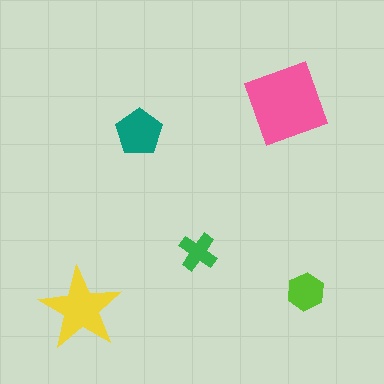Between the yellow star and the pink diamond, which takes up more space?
The pink diamond.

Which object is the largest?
The pink diamond.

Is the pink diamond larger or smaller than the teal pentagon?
Larger.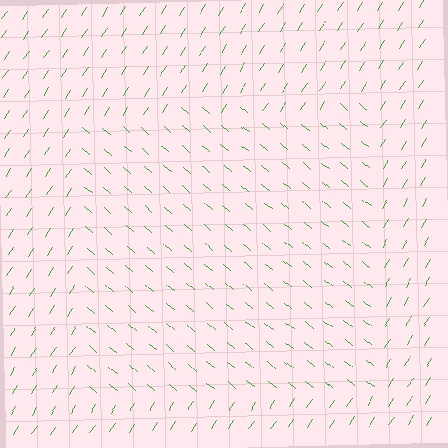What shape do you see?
I see a rectangle.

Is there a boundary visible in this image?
Yes, there is a texture boundary formed by a change in line orientation.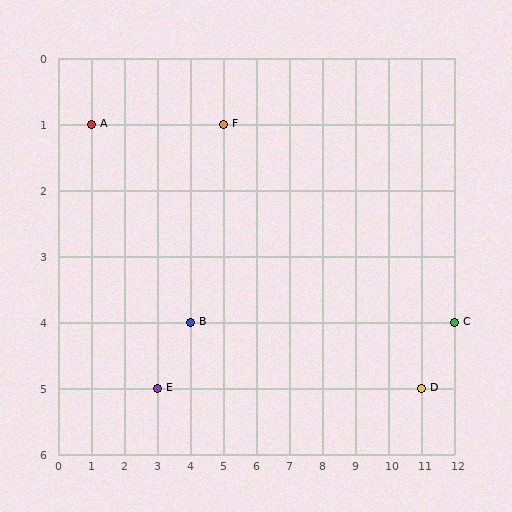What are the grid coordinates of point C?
Point C is at grid coordinates (12, 4).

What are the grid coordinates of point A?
Point A is at grid coordinates (1, 1).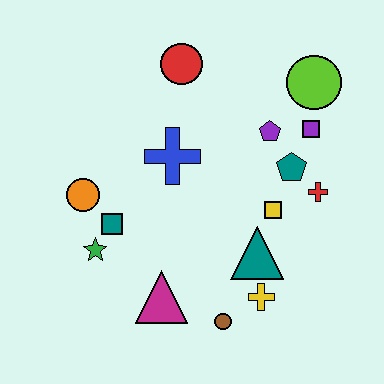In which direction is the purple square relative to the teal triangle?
The purple square is above the teal triangle.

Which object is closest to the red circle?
The blue cross is closest to the red circle.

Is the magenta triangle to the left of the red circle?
Yes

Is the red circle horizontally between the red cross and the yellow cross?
No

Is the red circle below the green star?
No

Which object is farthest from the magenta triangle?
The lime circle is farthest from the magenta triangle.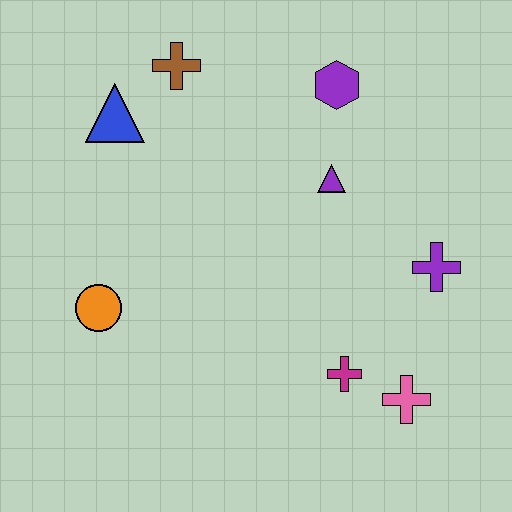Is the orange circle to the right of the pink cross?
No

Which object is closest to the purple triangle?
The purple hexagon is closest to the purple triangle.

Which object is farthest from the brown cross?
The pink cross is farthest from the brown cross.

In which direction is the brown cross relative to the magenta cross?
The brown cross is above the magenta cross.